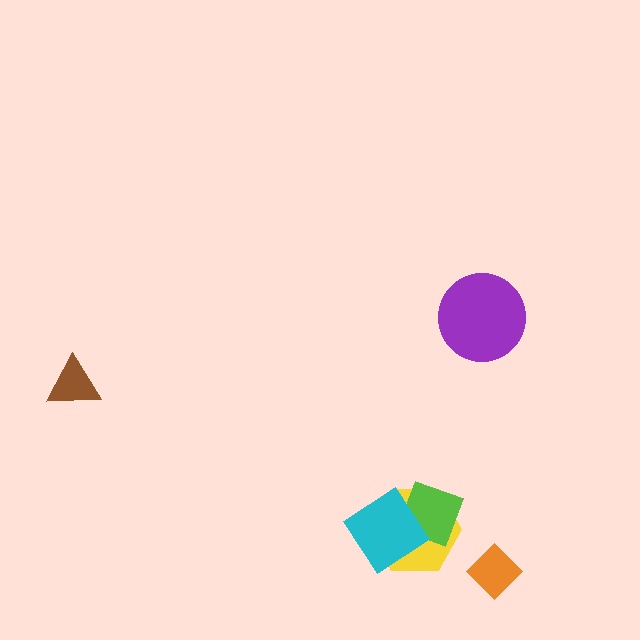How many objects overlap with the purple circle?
0 objects overlap with the purple circle.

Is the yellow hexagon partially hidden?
Yes, it is partially covered by another shape.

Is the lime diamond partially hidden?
Yes, it is partially covered by another shape.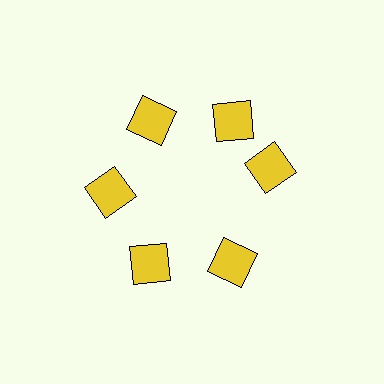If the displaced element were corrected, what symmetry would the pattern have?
It would have 6-fold rotational symmetry — the pattern would map onto itself every 60 degrees.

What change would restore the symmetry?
The symmetry would be restored by rotating it back into even spacing with its neighbors so that all 6 squares sit at equal angles and equal distance from the center.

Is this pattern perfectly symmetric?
No. The 6 yellow squares are arranged in a ring, but one element near the 3 o'clock position is rotated out of alignment along the ring, breaking the 6-fold rotational symmetry.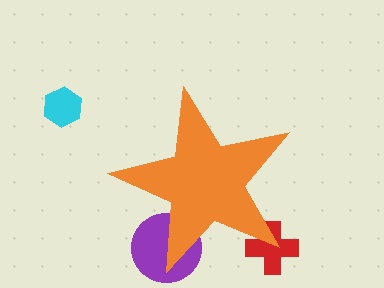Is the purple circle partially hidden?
Yes, the purple circle is partially hidden behind the orange star.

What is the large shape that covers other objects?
An orange star.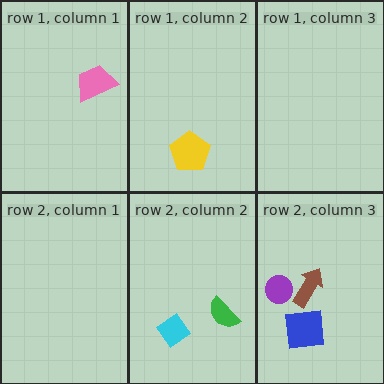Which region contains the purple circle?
The row 2, column 3 region.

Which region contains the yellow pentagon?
The row 1, column 2 region.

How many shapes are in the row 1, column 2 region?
1.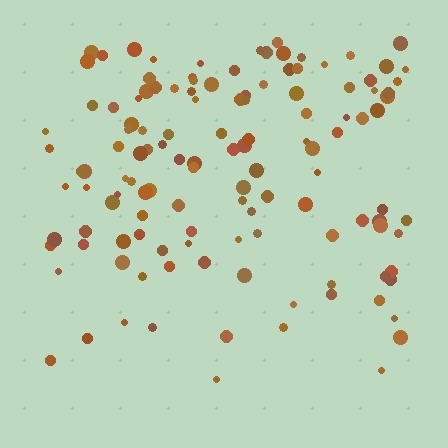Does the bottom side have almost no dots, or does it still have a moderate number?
Still a moderate number, just noticeably fewer than the top.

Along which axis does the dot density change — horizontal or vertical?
Vertical.